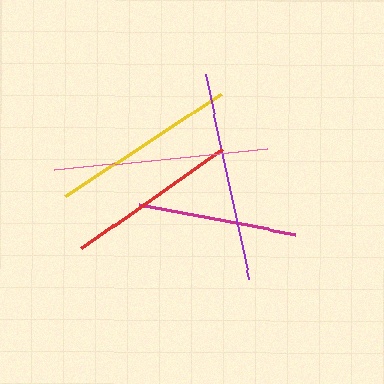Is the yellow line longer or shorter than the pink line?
The pink line is longer than the yellow line.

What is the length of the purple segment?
The purple segment is approximately 210 pixels long.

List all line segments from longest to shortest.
From longest to shortest: pink, purple, yellow, red, magenta.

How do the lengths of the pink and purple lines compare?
The pink and purple lines are approximately the same length.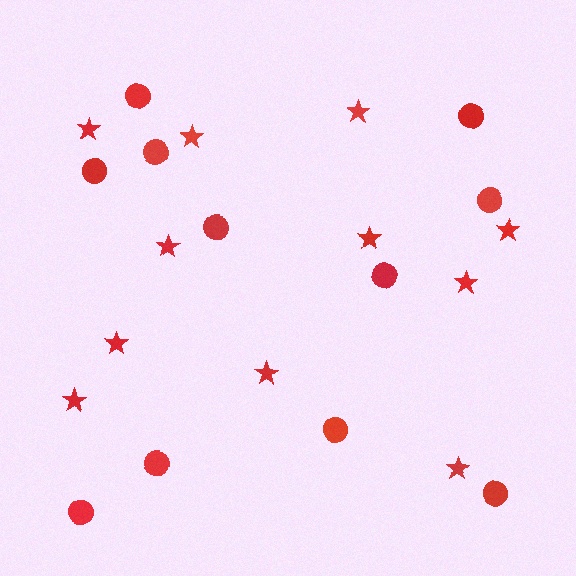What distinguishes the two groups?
There are 2 groups: one group of stars (11) and one group of circles (11).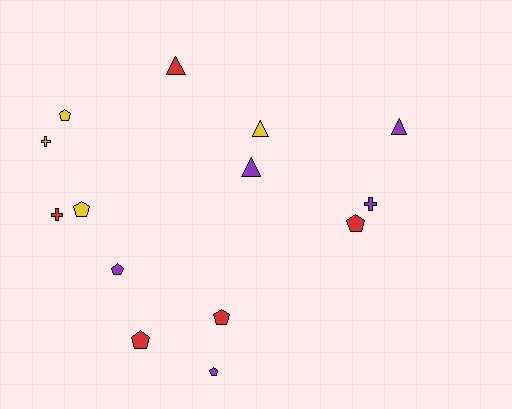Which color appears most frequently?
Purple, with 5 objects.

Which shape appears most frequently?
Pentagon, with 7 objects.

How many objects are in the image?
There are 14 objects.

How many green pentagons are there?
There are no green pentagons.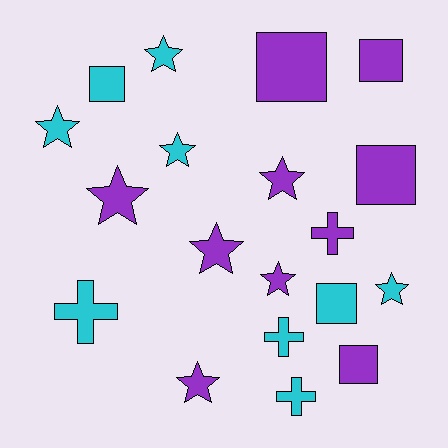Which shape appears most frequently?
Star, with 9 objects.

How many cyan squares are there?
There are 2 cyan squares.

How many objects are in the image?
There are 19 objects.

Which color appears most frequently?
Purple, with 10 objects.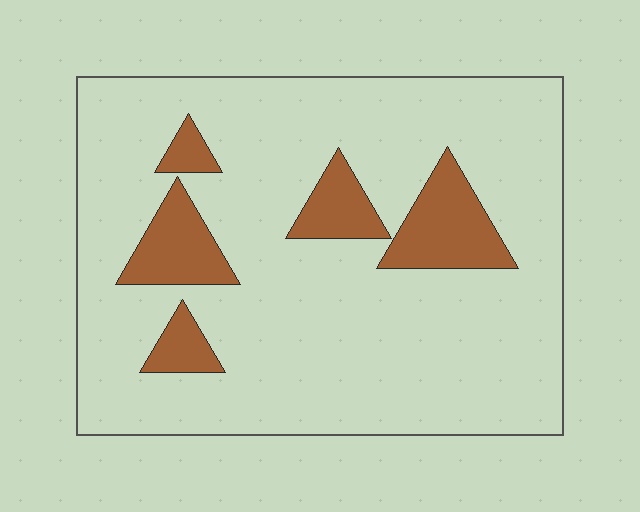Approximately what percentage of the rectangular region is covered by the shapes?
Approximately 15%.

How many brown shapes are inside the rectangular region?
5.